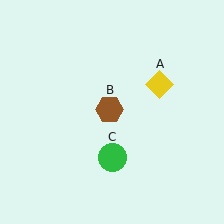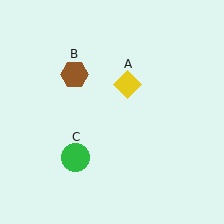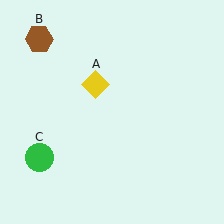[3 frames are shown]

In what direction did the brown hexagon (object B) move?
The brown hexagon (object B) moved up and to the left.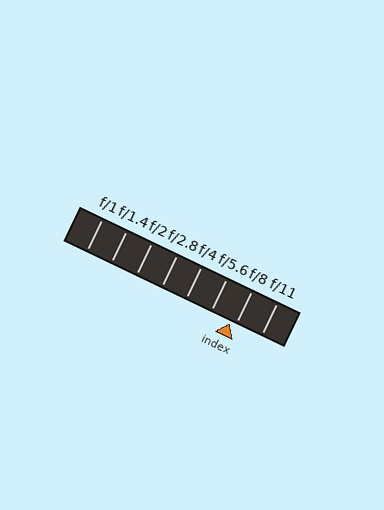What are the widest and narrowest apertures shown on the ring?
The widest aperture shown is f/1 and the narrowest is f/11.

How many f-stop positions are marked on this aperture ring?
There are 8 f-stop positions marked.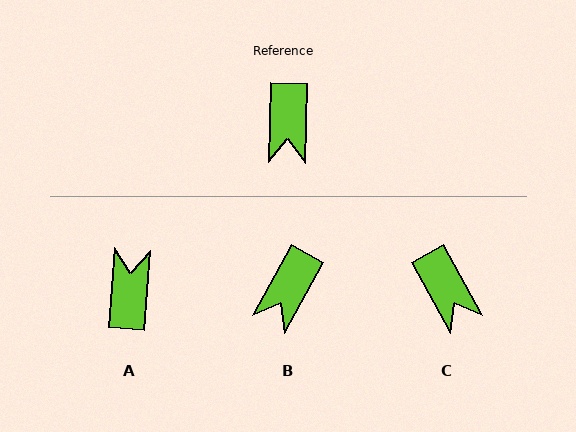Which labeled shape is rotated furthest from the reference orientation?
A, about 177 degrees away.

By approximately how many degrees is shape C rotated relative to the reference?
Approximately 30 degrees counter-clockwise.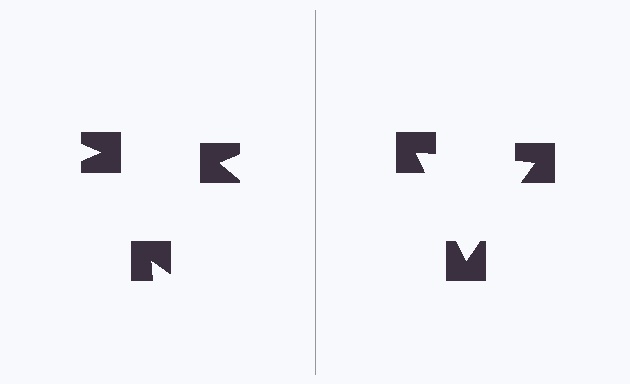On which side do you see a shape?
An illusory triangle appears on the right side. On the left side the wedge cuts are rotated, so no coherent shape forms.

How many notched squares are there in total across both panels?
6 — 3 on each side.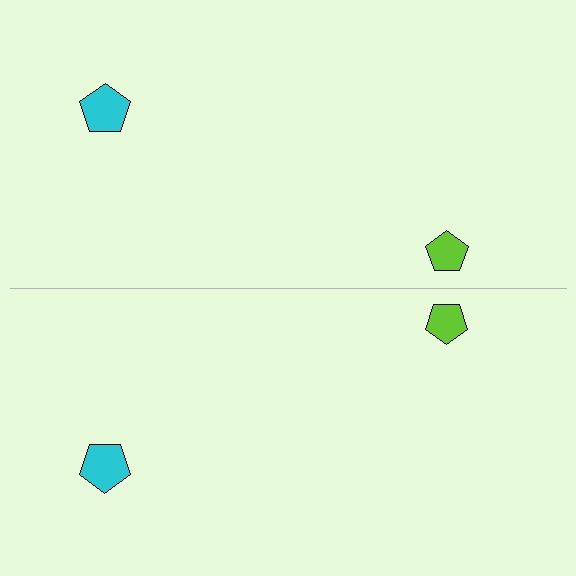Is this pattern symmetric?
Yes, this pattern has bilateral (reflection) symmetry.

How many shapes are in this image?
There are 4 shapes in this image.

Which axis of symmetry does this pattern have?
The pattern has a horizontal axis of symmetry running through the center of the image.